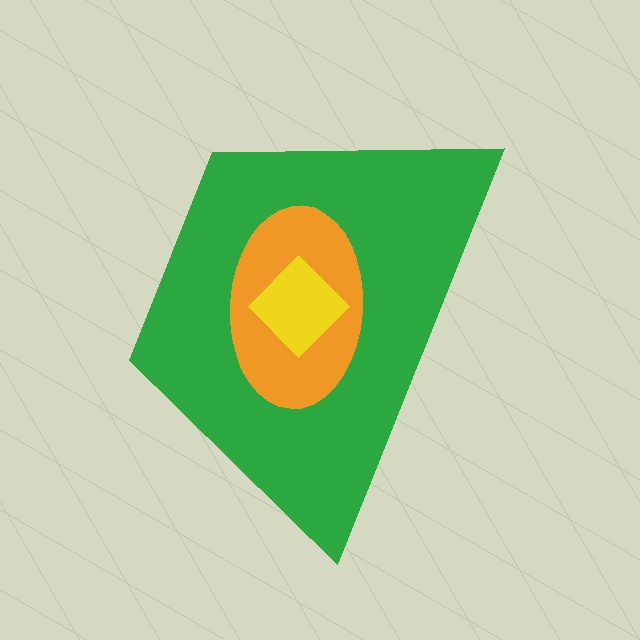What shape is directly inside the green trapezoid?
The orange ellipse.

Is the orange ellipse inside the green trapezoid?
Yes.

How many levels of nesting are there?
3.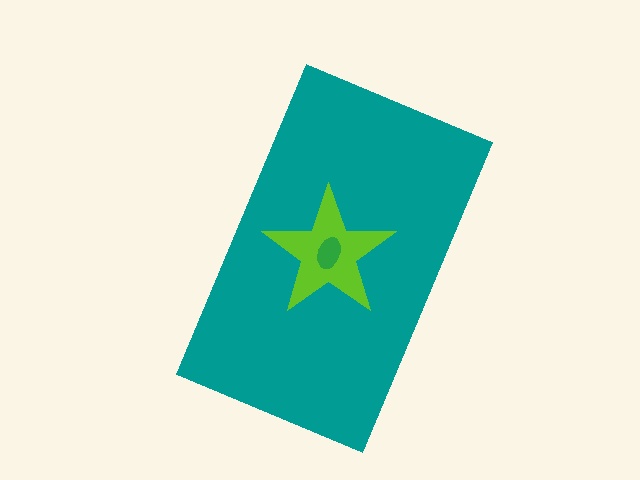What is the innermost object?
The green ellipse.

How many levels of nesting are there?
3.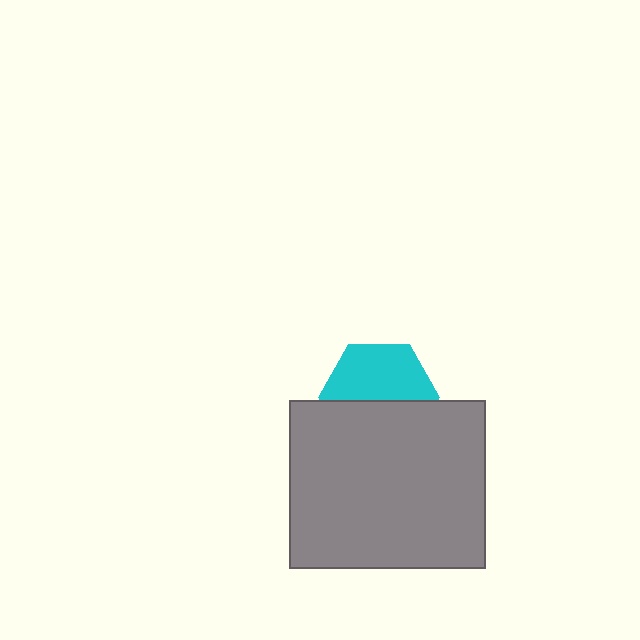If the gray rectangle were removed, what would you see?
You would see the complete cyan hexagon.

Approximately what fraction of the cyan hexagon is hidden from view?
Roughly 47% of the cyan hexagon is hidden behind the gray rectangle.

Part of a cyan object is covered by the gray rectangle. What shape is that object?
It is a hexagon.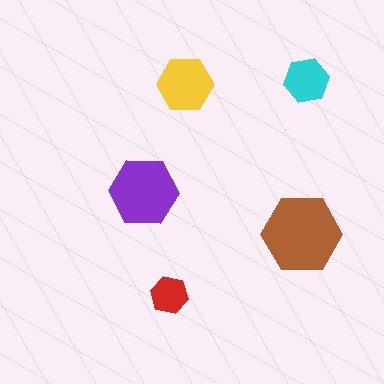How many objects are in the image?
There are 5 objects in the image.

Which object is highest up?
The cyan hexagon is topmost.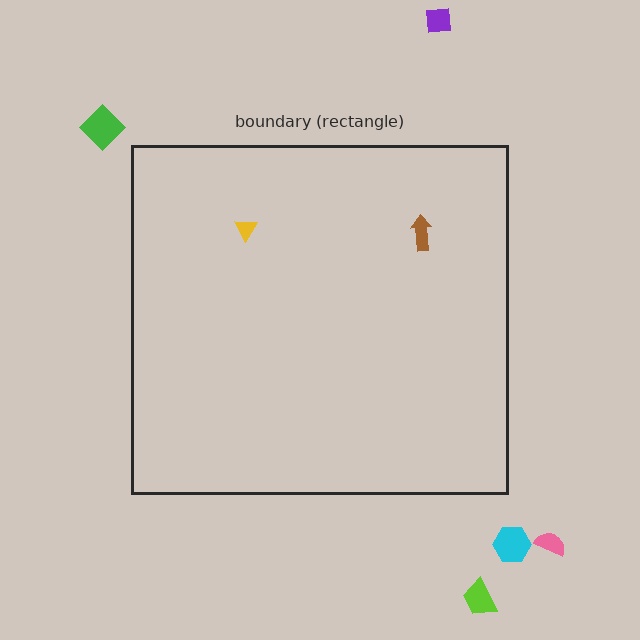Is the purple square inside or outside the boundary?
Outside.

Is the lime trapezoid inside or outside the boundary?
Outside.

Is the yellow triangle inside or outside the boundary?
Inside.